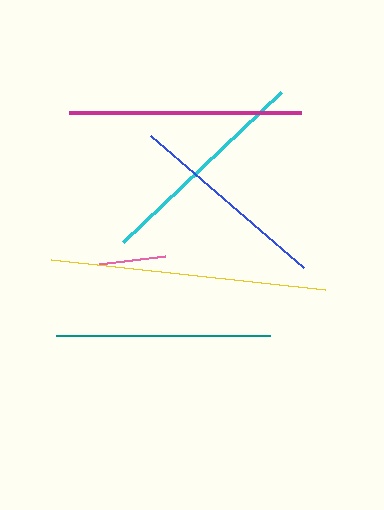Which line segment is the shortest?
The pink line is the shortest at approximately 66 pixels.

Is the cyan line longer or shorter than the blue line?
The cyan line is longer than the blue line.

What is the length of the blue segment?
The blue segment is approximately 202 pixels long.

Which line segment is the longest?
The yellow line is the longest at approximately 276 pixels.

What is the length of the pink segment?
The pink segment is approximately 66 pixels long.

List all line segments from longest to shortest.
From longest to shortest: yellow, magenta, cyan, teal, blue, pink.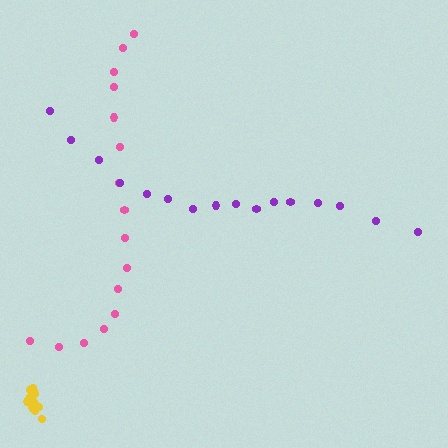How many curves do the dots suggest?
There are 3 distinct paths.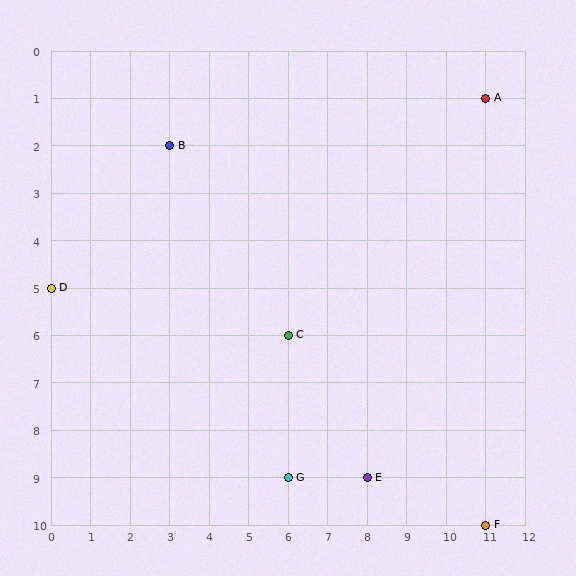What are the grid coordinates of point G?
Point G is at grid coordinates (6, 9).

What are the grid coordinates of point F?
Point F is at grid coordinates (11, 10).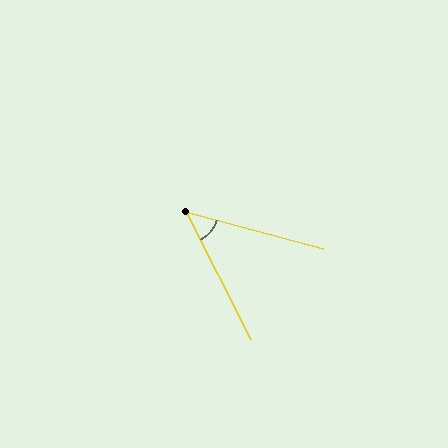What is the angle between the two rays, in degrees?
Approximately 48 degrees.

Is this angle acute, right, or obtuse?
It is acute.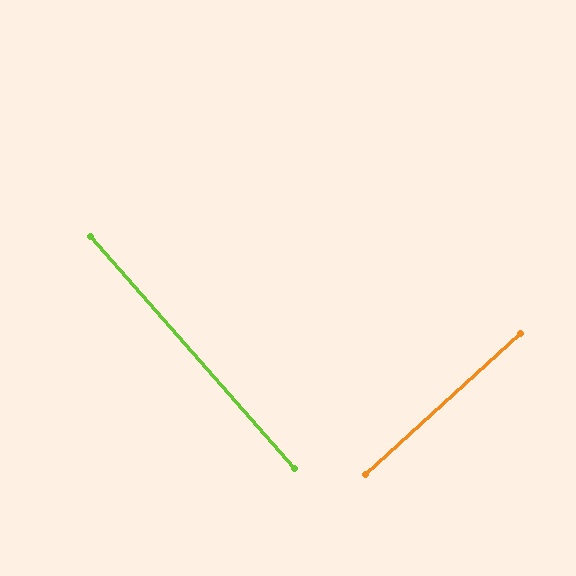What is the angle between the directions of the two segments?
Approximately 89 degrees.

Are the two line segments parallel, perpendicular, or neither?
Perpendicular — they meet at approximately 89°.